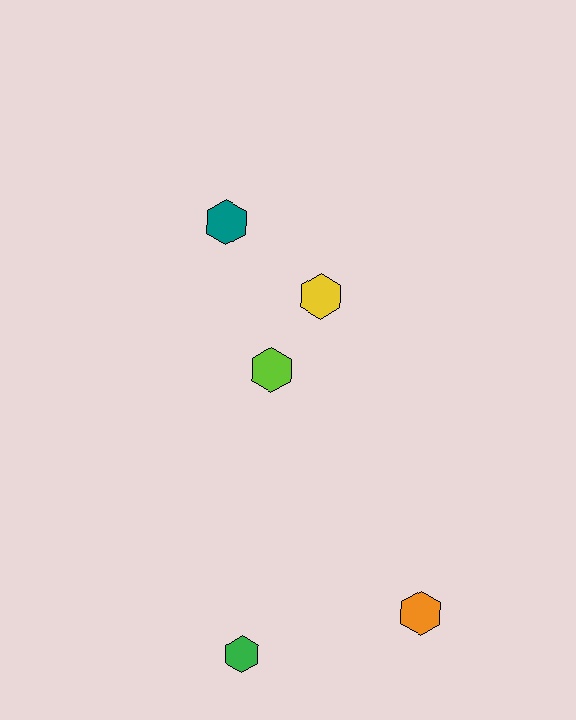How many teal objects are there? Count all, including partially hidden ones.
There is 1 teal object.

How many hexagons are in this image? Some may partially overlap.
There are 5 hexagons.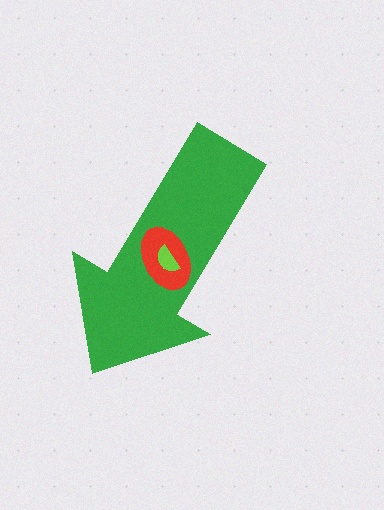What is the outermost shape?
The green arrow.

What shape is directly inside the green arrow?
The red ellipse.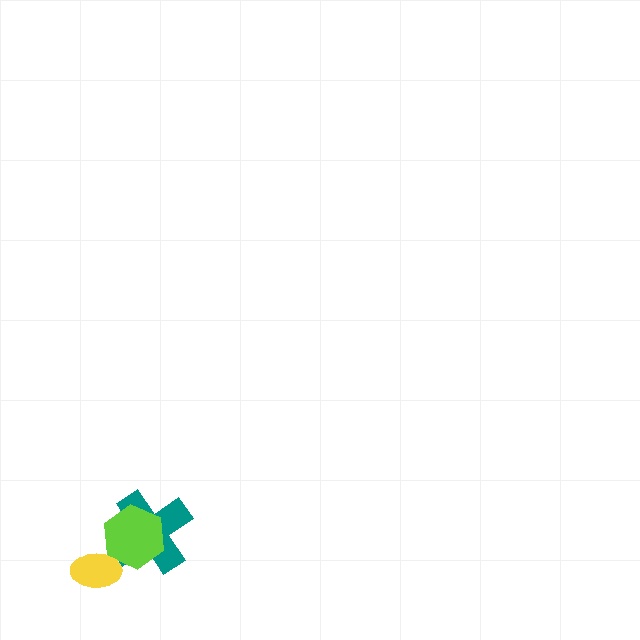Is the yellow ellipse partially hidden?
No, no other shape covers it.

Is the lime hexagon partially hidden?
Yes, it is partially covered by another shape.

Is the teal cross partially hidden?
Yes, it is partially covered by another shape.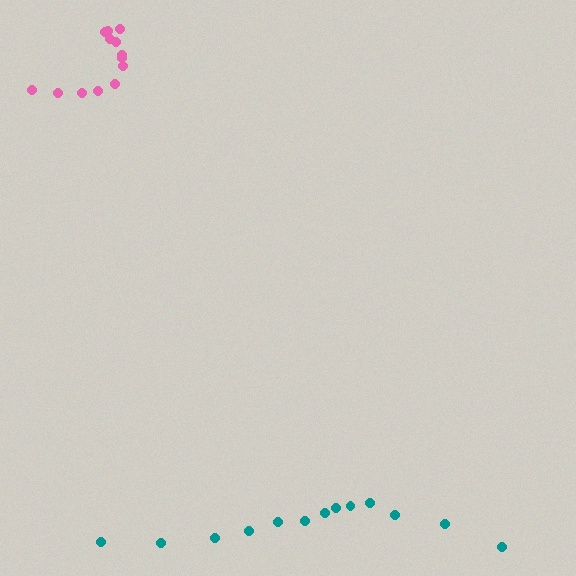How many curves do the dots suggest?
There are 2 distinct paths.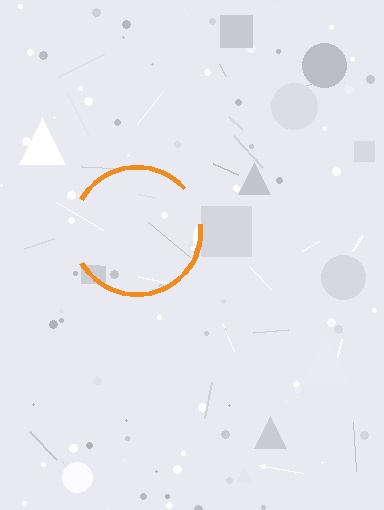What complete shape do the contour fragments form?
The contour fragments form a circle.